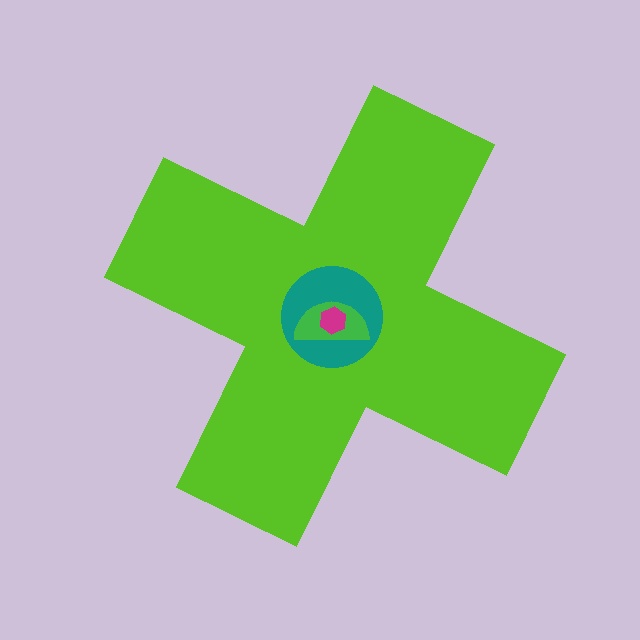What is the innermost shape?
The magenta hexagon.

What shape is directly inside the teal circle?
The green semicircle.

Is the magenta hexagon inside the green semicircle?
Yes.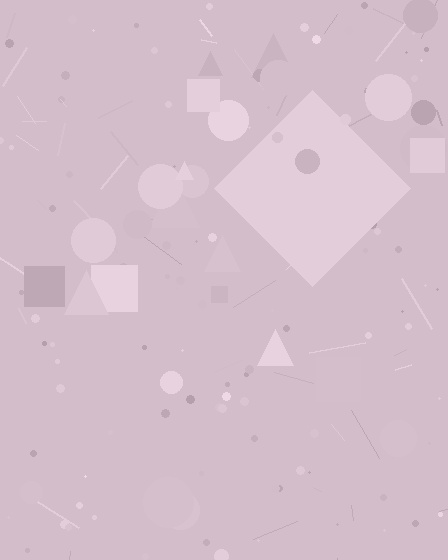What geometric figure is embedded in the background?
A diamond is embedded in the background.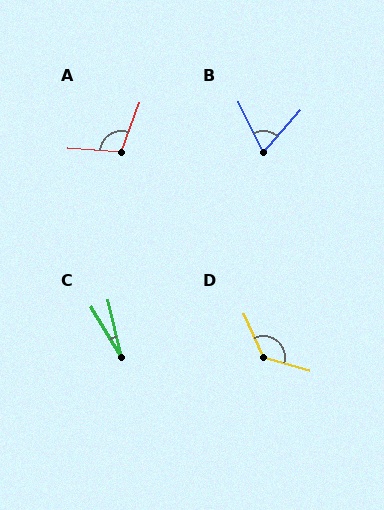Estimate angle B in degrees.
Approximately 67 degrees.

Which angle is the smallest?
C, at approximately 18 degrees.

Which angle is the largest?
D, at approximately 129 degrees.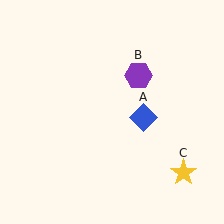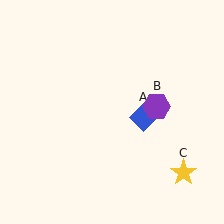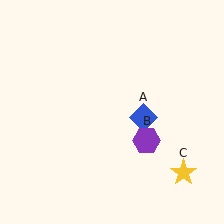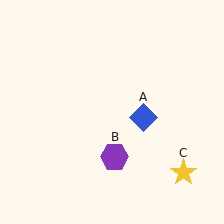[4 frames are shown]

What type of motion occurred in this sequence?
The purple hexagon (object B) rotated clockwise around the center of the scene.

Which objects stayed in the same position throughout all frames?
Blue diamond (object A) and yellow star (object C) remained stationary.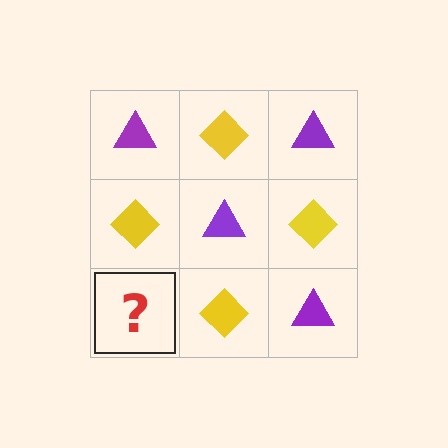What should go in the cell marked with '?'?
The missing cell should contain a purple triangle.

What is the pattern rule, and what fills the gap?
The rule is that it alternates purple triangle and yellow diamond in a checkerboard pattern. The gap should be filled with a purple triangle.